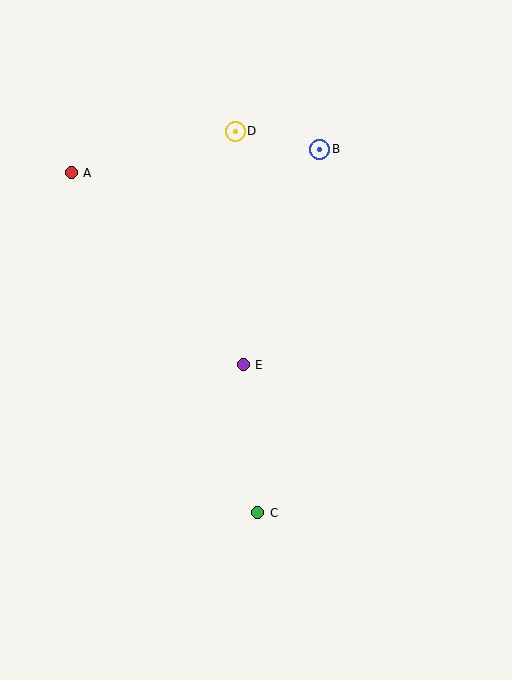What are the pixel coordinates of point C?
Point C is at (258, 513).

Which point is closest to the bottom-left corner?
Point C is closest to the bottom-left corner.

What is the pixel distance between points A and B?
The distance between A and B is 249 pixels.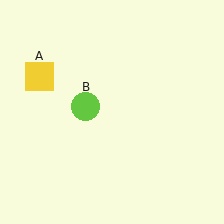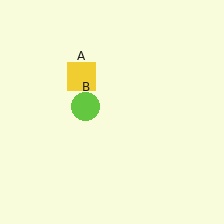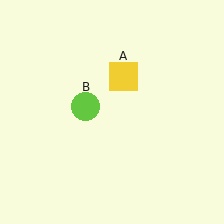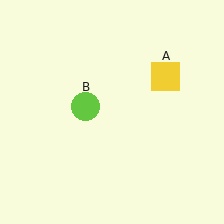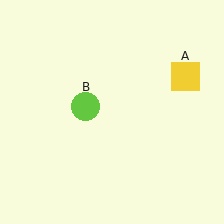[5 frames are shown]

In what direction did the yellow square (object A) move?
The yellow square (object A) moved right.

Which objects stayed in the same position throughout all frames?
Lime circle (object B) remained stationary.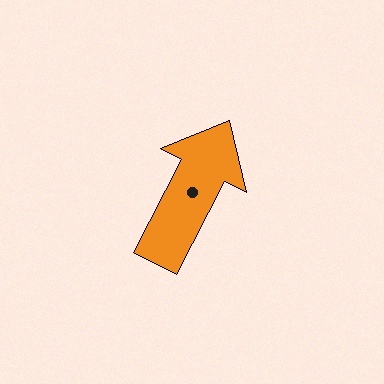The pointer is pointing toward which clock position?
Roughly 1 o'clock.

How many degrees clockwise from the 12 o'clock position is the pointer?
Approximately 28 degrees.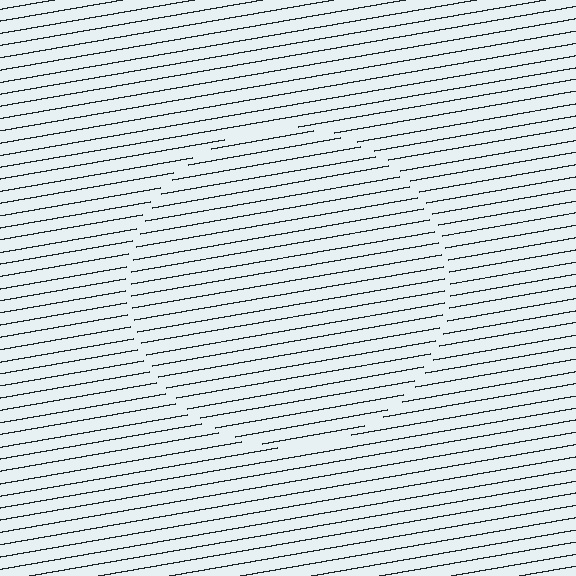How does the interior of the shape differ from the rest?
The interior of the shape contains the same grating, shifted by half a period — the contour is defined by the phase discontinuity where line-ends from the inner and outer gratings abut.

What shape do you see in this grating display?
An illusory circle. The interior of the shape contains the same grating, shifted by half a period — the contour is defined by the phase discontinuity where line-ends from the inner and outer gratings abut.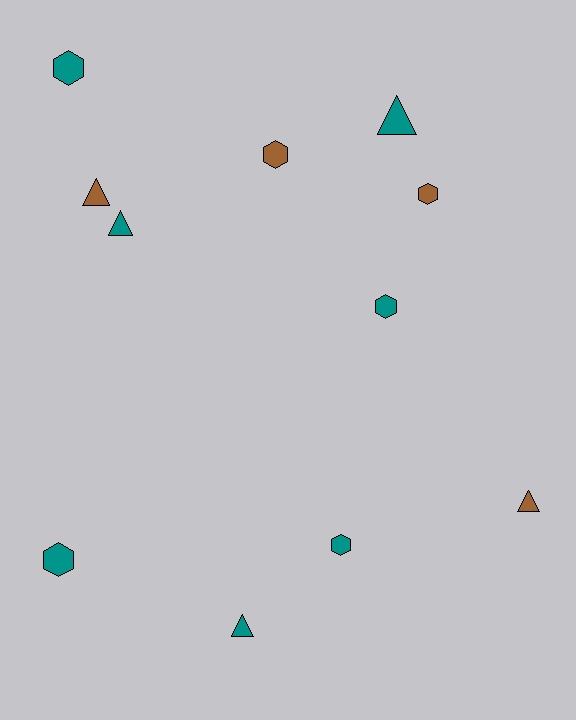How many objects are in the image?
There are 11 objects.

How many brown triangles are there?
There are 2 brown triangles.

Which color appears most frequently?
Teal, with 7 objects.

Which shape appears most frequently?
Hexagon, with 6 objects.